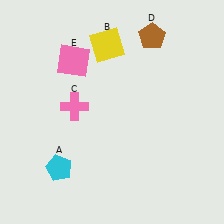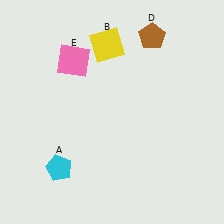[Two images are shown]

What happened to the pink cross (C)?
The pink cross (C) was removed in Image 2. It was in the top-left area of Image 1.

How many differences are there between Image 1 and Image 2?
There is 1 difference between the two images.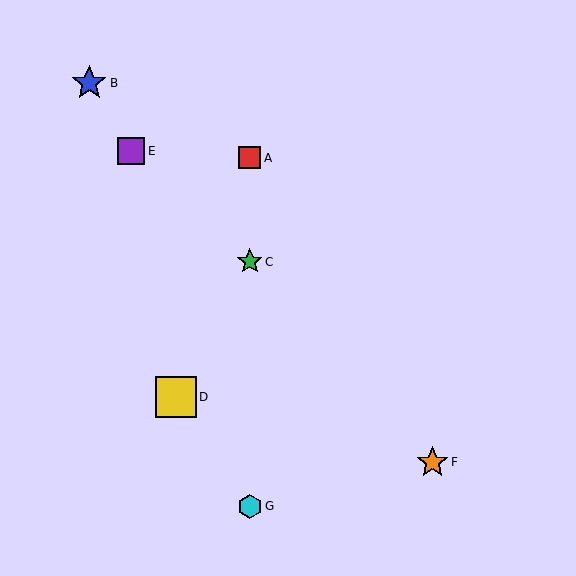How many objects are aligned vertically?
3 objects (A, C, G) are aligned vertically.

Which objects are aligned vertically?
Objects A, C, G are aligned vertically.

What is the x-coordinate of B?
Object B is at x≈89.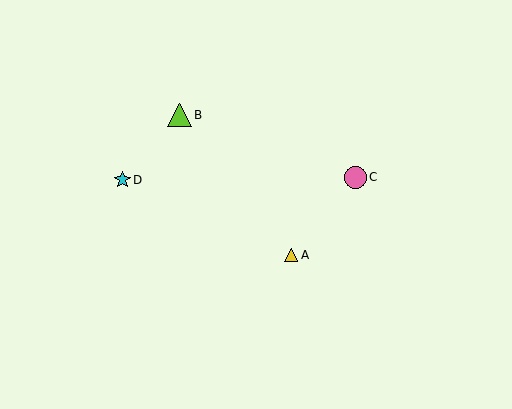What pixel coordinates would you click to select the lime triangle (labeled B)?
Click at (179, 115) to select the lime triangle B.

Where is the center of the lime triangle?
The center of the lime triangle is at (179, 115).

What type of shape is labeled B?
Shape B is a lime triangle.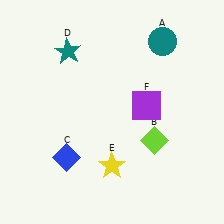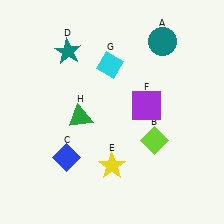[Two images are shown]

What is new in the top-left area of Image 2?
A cyan diamond (G) was added in the top-left area of Image 2.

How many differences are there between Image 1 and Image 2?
There are 2 differences between the two images.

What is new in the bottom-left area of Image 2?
A green triangle (H) was added in the bottom-left area of Image 2.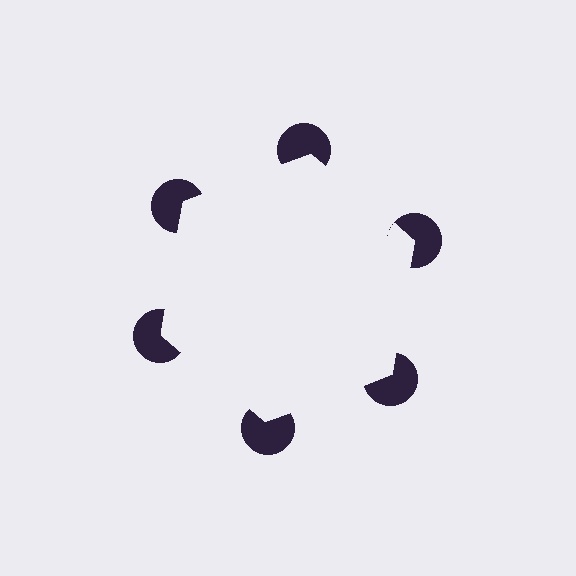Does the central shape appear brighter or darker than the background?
It typically appears slightly brighter than the background, even though no actual brightness change is drawn.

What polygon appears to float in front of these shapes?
An illusory hexagon — its edges are inferred from the aligned wedge cuts in the pac-man discs, not physically drawn.